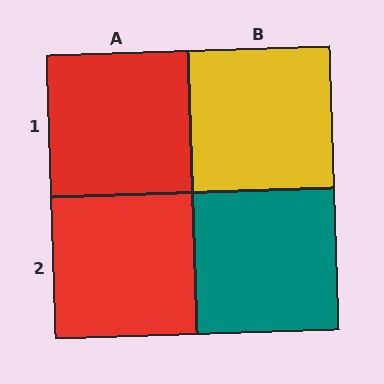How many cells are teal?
1 cell is teal.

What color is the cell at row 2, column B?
Teal.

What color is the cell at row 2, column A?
Red.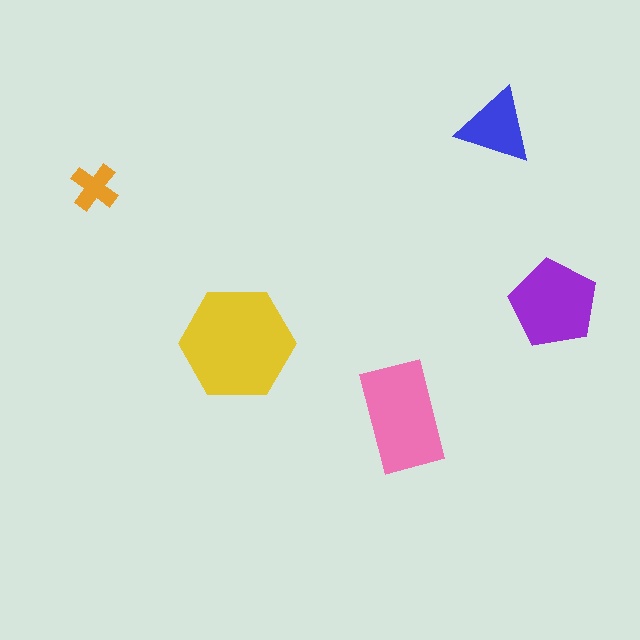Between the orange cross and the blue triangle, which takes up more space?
The blue triangle.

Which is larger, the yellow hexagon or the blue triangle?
The yellow hexagon.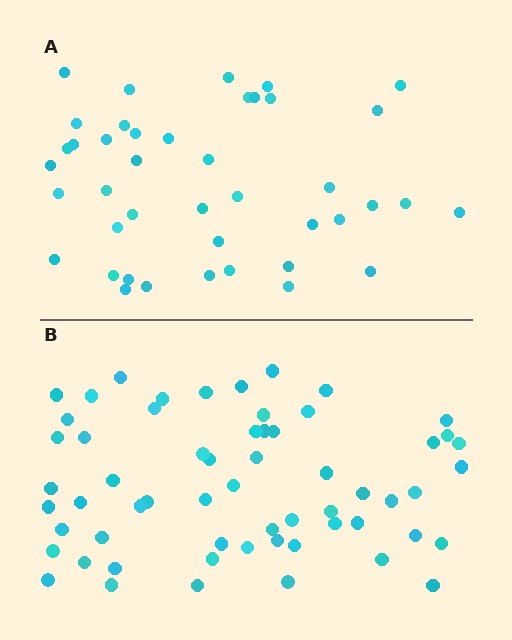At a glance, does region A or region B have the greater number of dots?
Region B (the bottom region) has more dots.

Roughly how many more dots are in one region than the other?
Region B has approximately 20 more dots than region A.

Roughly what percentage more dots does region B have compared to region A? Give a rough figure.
About 45% more.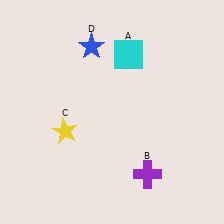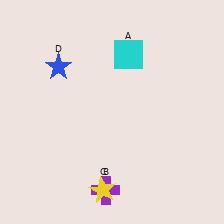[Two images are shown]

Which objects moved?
The objects that moved are: the purple cross (B), the yellow star (C), the blue star (D).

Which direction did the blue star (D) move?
The blue star (D) moved left.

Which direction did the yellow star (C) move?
The yellow star (C) moved down.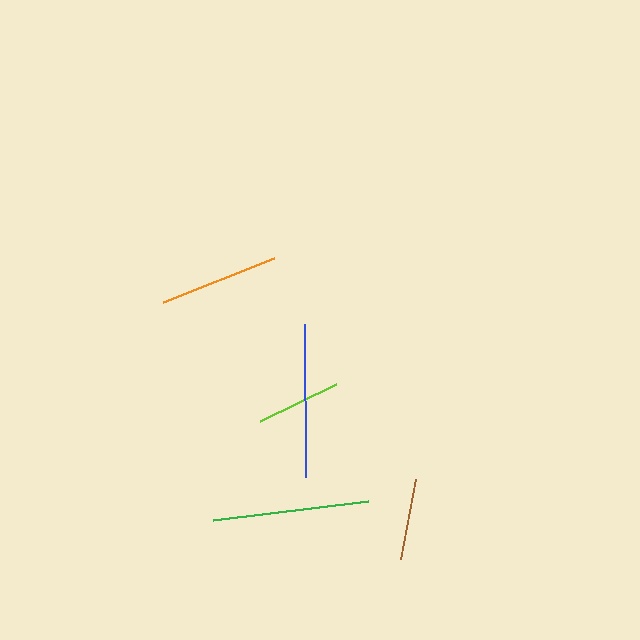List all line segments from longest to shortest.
From longest to shortest: green, blue, orange, lime, brown.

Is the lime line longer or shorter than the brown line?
The lime line is longer than the brown line.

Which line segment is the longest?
The green line is the longest at approximately 157 pixels.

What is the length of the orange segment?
The orange segment is approximately 120 pixels long.